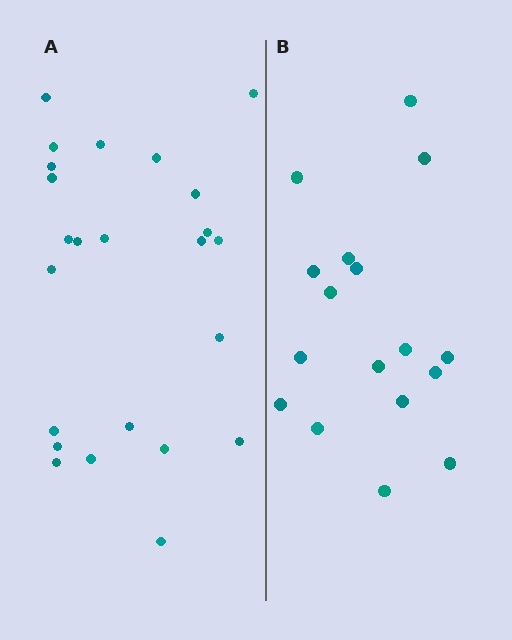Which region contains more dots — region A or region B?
Region A (the left region) has more dots.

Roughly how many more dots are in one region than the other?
Region A has roughly 8 or so more dots than region B.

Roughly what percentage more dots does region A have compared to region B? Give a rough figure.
About 40% more.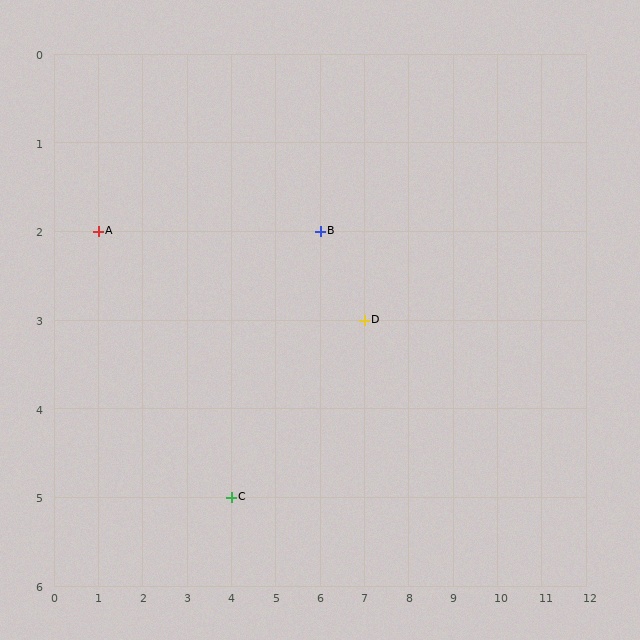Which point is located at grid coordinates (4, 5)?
Point C is at (4, 5).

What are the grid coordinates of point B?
Point B is at grid coordinates (6, 2).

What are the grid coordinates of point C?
Point C is at grid coordinates (4, 5).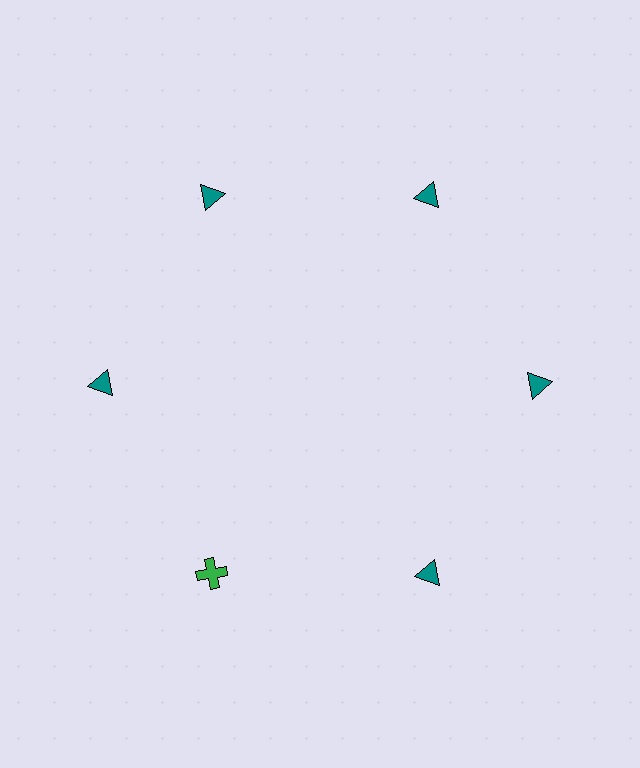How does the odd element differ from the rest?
It differs in both color (green instead of teal) and shape (cross instead of triangle).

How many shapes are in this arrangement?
There are 6 shapes arranged in a ring pattern.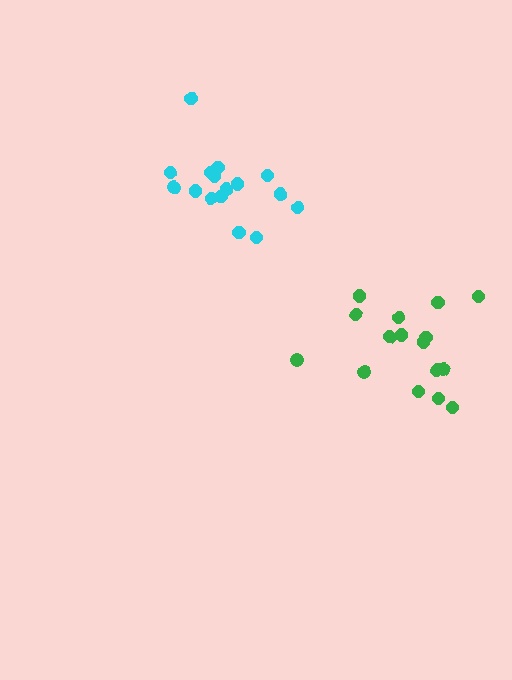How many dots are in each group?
Group 1: 16 dots, Group 2: 16 dots (32 total).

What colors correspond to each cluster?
The clusters are colored: green, cyan.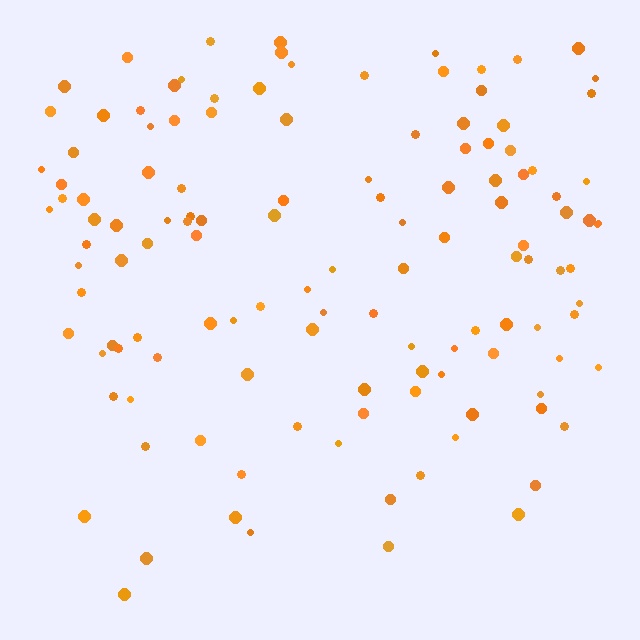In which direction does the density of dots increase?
From bottom to top, with the top side densest.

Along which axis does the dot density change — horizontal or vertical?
Vertical.